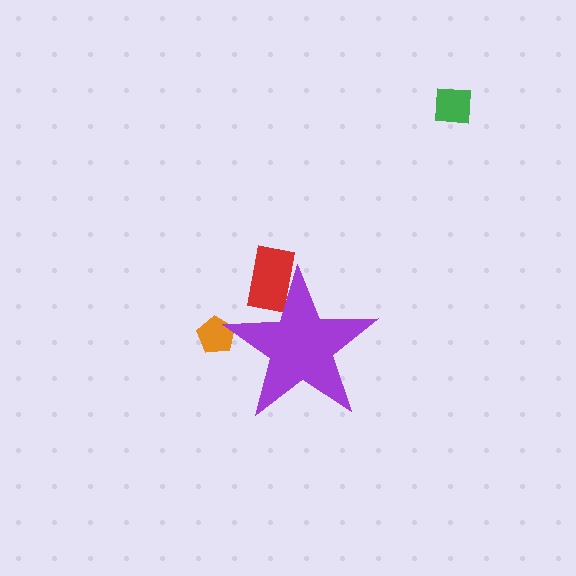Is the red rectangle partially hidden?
Yes, the red rectangle is partially hidden behind the purple star.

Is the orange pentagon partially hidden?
Yes, the orange pentagon is partially hidden behind the purple star.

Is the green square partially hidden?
No, the green square is fully visible.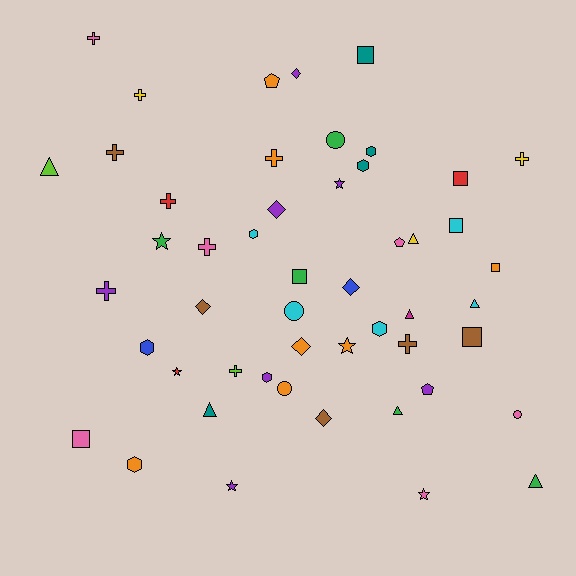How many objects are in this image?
There are 50 objects.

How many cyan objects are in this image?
There are 5 cyan objects.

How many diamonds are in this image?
There are 6 diamonds.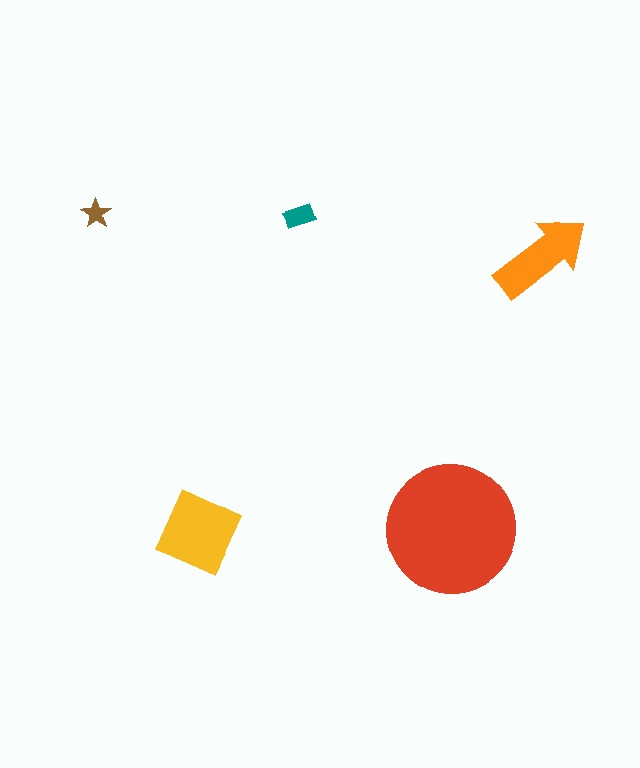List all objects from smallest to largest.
The brown star, the teal rectangle, the orange arrow, the yellow square, the red circle.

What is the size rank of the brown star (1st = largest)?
5th.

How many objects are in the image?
There are 5 objects in the image.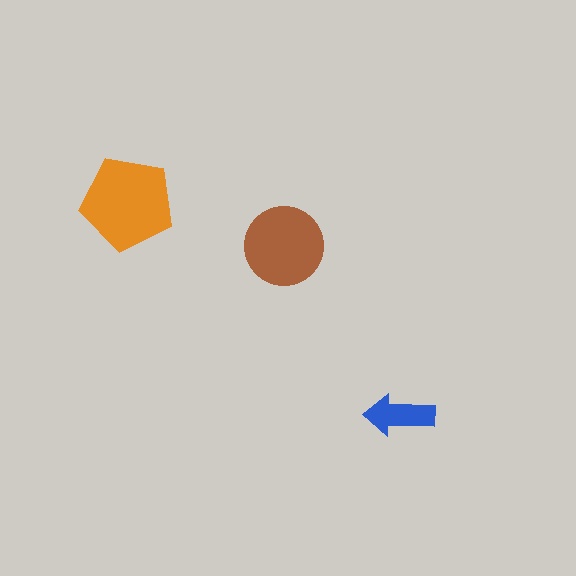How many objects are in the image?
There are 3 objects in the image.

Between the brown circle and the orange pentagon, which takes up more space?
The orange pentagon.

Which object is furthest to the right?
The blue arrow is rightmost.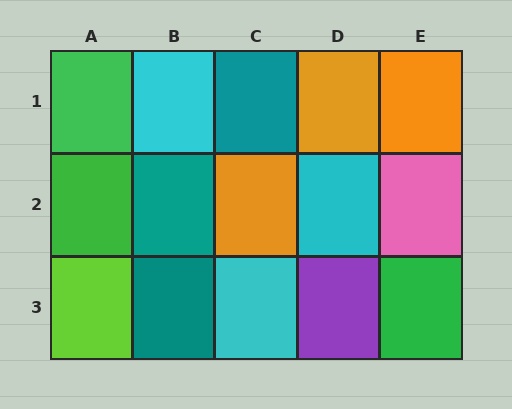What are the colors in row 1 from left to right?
Green, cyan, teal, orange, orange.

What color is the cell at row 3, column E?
Green.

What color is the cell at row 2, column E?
Pink.